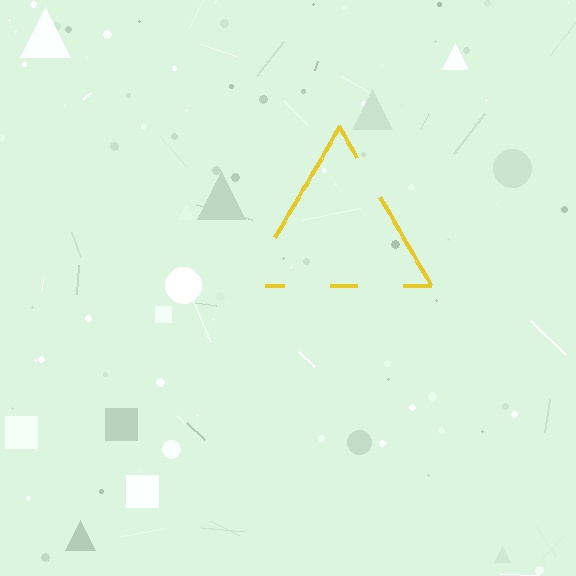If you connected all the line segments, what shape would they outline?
They would outline a triangle.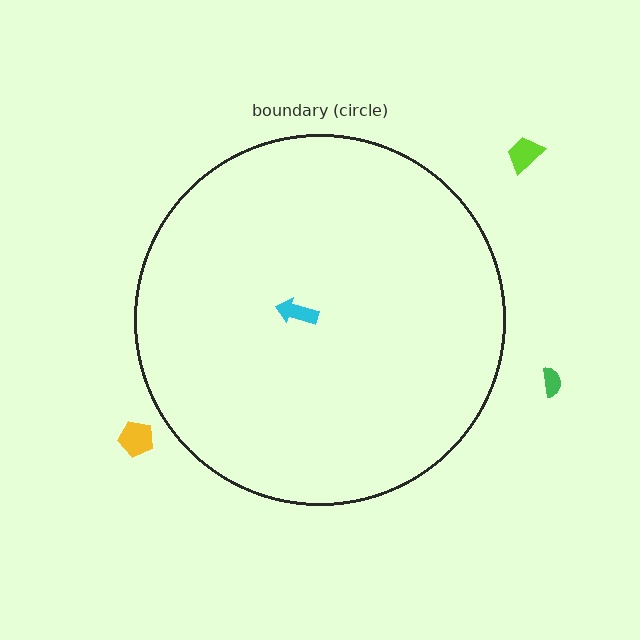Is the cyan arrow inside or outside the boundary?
Inside.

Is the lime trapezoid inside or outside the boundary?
Outside.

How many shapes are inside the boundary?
1 inside, 3 outside.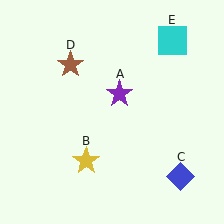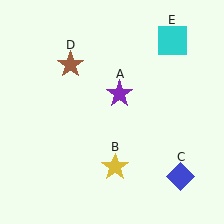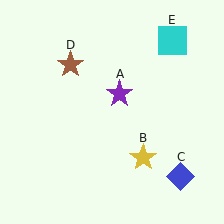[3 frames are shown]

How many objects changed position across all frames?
1 object changed position: yellow star (object B).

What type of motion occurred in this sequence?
The yellow star (object B) rotated counterclockwise around the center of the scene.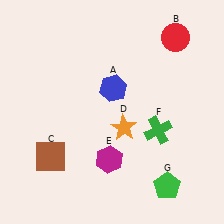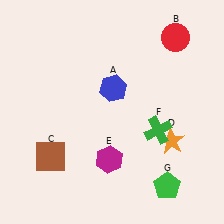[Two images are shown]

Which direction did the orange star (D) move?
The orange star (D) moved right.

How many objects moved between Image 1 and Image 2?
1 object moved between the two images.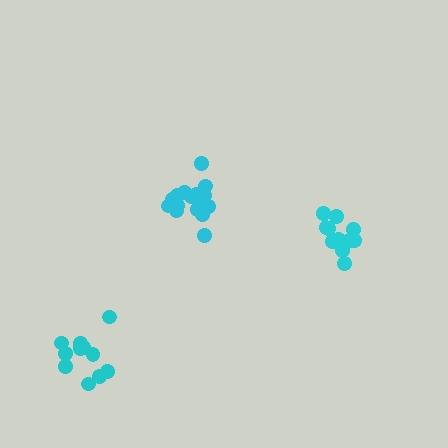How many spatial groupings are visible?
There are 3 spatial groupings.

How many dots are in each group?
Group 1: 12 dots, Group 2: 16 dots, Group 3: 12 dots (40 total).